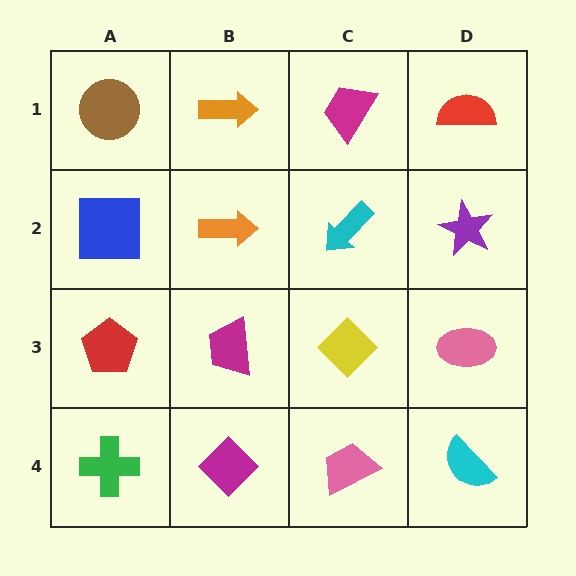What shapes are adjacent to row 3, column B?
An orange arrow (row 2, column B), a magenta diamond (row 4, column B), a red pentagon (row 3, column A), a yellow diamond (row 3, column C).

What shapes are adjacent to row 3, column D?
A purple star (row 2, column D), a cyan semicircle (row 4, column D), a yellow diamond (row 3, column C).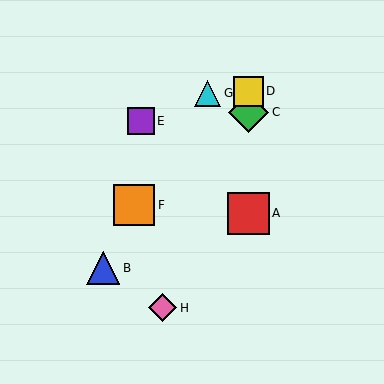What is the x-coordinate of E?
Object E is at x≈141.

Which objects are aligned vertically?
Objects A, C, D are aligned vertically.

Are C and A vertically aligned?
Yes, both are at x≈248.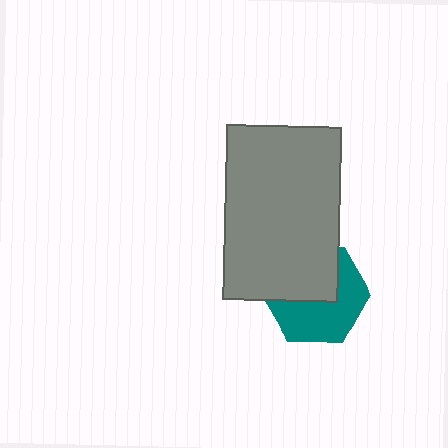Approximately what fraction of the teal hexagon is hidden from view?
Roughly 45% of the teal hexagon is hidden behind the gray rectangle.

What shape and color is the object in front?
The object in front is a gray rectangle.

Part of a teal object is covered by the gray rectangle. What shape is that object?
It is a hexagon.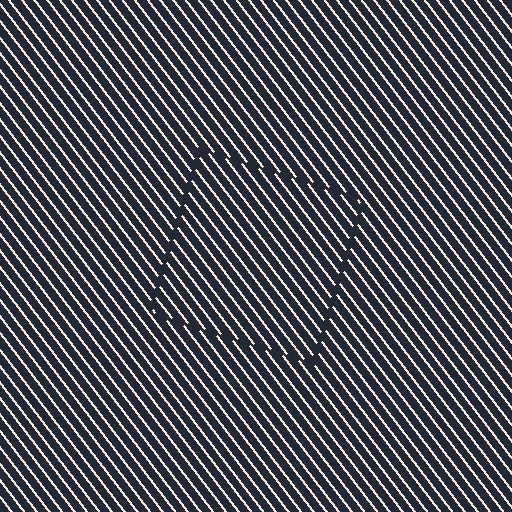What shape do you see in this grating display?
An illusory square. The interior of the shape contains the same grating, shifted by half a period — the contour is defined by the phase discontinuity where line-ends from the inner and outer gratings abut.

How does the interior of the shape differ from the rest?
The interior of the shape contains the same grating, shifted by half a period — the contour is defined by the phase discontinuity where line-ends from the inner and outer gratings abut.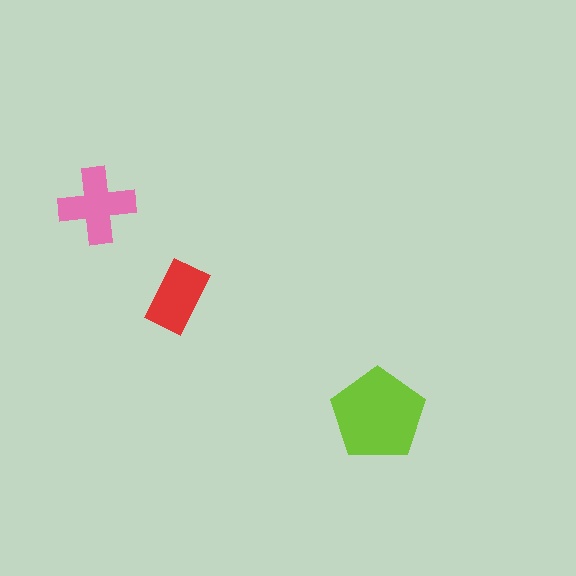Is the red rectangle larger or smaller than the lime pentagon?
Smaller.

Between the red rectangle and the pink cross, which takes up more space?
The pink cross.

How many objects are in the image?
There are 3 objects in the image.